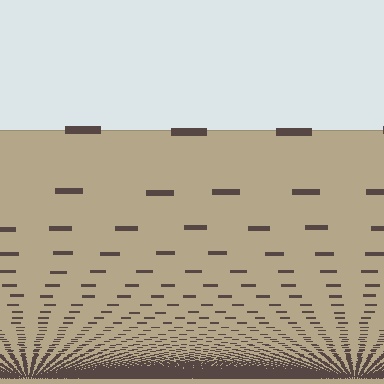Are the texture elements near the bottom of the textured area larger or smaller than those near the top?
Smaller. The gradient is inverted — elements near the bottom are smaller and denser.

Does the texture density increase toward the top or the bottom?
Density increases toward the bottom.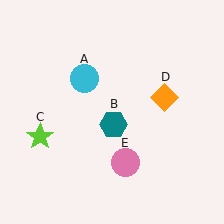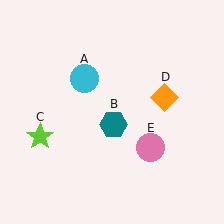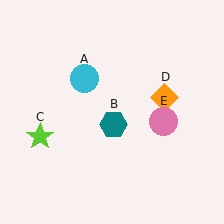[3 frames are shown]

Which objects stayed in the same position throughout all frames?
Cyan circle (object A) and teal hexagon (object B) and lime star (object C) and orange diamond (object D) remained stationary.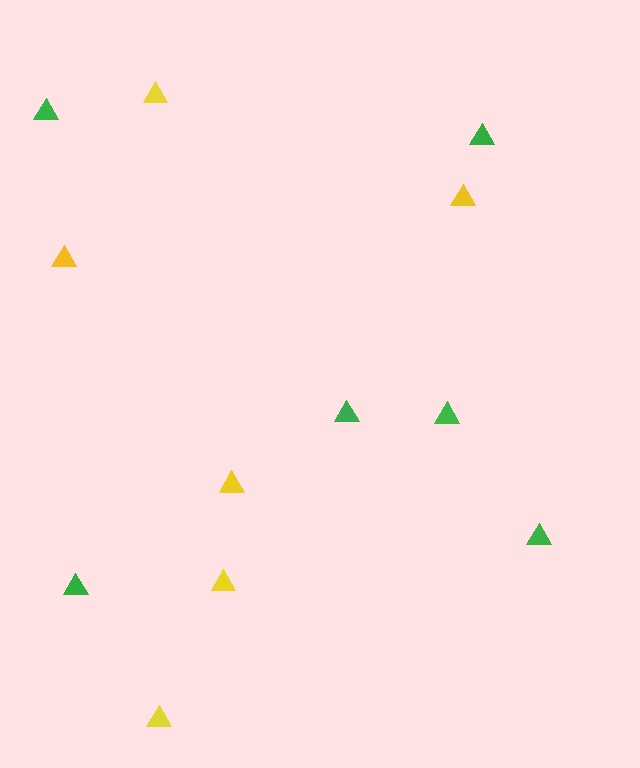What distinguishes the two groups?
There are 2 groups: one group of green triangles (6) and one group of yellow triangles (6).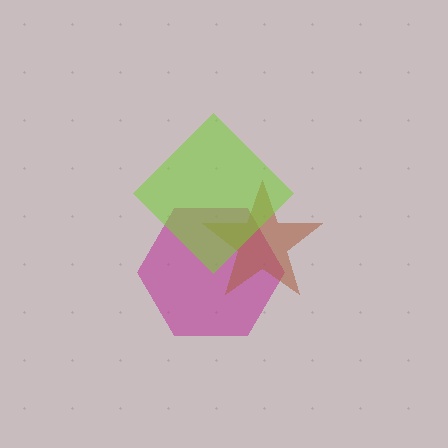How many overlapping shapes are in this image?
There are 3 overlapping shapes in the image.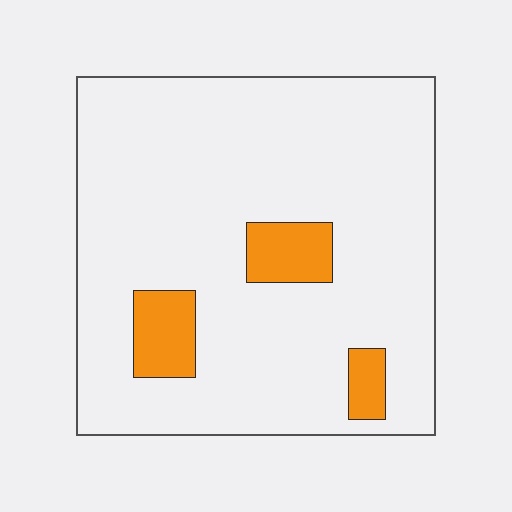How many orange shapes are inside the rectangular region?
3.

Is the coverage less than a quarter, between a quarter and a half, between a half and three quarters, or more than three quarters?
Less than a quarter.